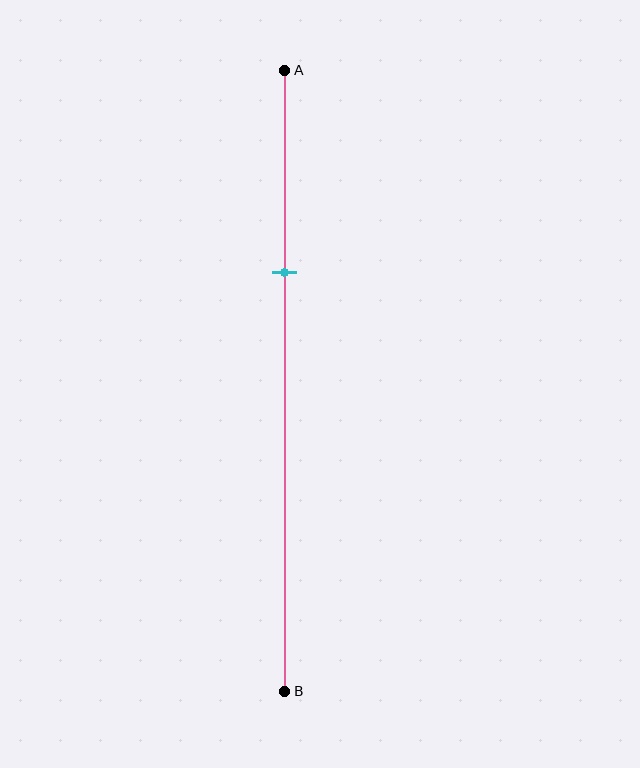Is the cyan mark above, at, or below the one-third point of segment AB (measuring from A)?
The cyan mark is approximately at the one-third point of segment AB.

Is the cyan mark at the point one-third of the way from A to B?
Yes, the mark is approximately at the one-third point.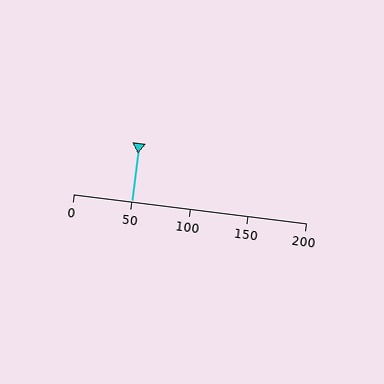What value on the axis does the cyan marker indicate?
The marker indicates approximately 50.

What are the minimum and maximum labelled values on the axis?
The axis runs from 0 to 200.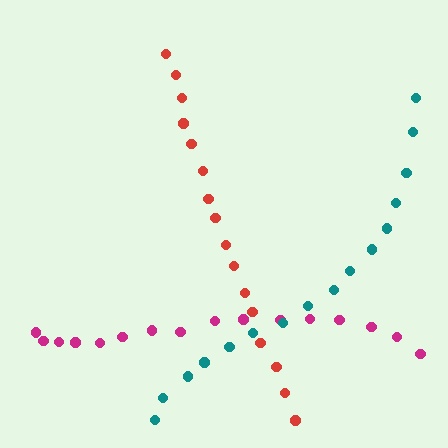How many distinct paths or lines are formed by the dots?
There are 3 distinct paths.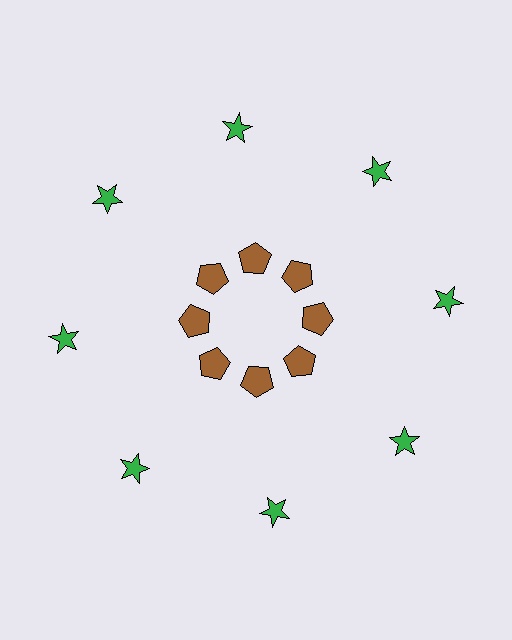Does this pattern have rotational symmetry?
Yes, this pattern has 8-fold rotational symmetry. It looks the same after rotating 45 degrees around the center.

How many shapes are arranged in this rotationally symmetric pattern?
There are 16 shapes, arranged in 8 groups of 2.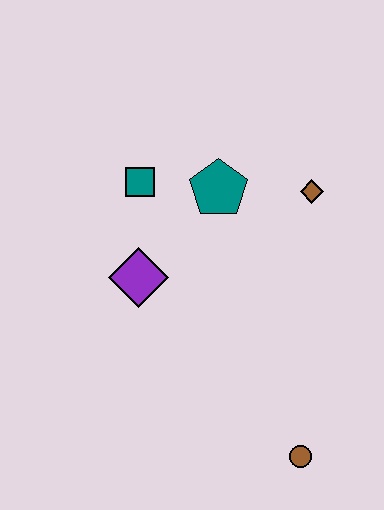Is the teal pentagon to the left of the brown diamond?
Yes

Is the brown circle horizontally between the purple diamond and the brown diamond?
Yes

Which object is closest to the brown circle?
The purple diamond is closest to the brown circle.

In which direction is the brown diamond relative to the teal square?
The brown diamond is to the right of the teal square.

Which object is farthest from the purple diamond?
The brown circle is farthest from the purple diamond.